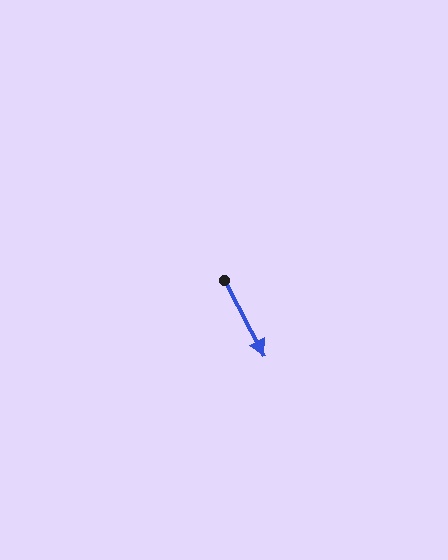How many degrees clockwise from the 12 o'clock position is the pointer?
Approximately 152 degrees.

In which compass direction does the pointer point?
Southeast.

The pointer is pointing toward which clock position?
Roughly 5 o'clock.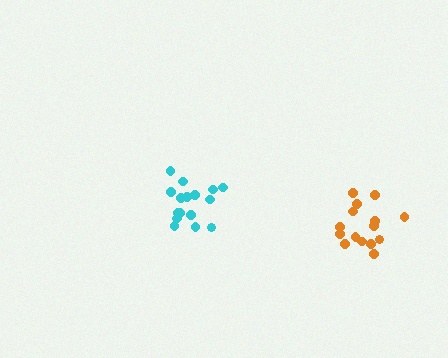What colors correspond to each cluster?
The clusters are colored: orange, cyan.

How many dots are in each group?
Group 1: 15 dots, Group 2: 16 dots (31 total).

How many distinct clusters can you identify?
There are 2 distinct clusters.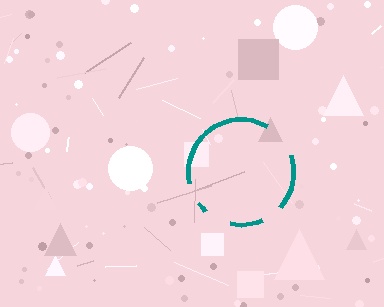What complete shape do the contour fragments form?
The contour fragments form a circle.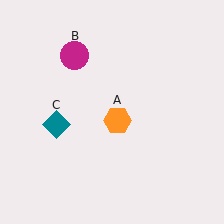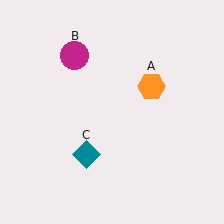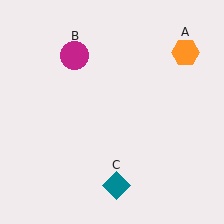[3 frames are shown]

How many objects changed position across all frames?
2 objects changed position: orange hexagon (object A), teal diamond (object C).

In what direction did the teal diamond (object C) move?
The teal diamond (object C) moved down and to the right.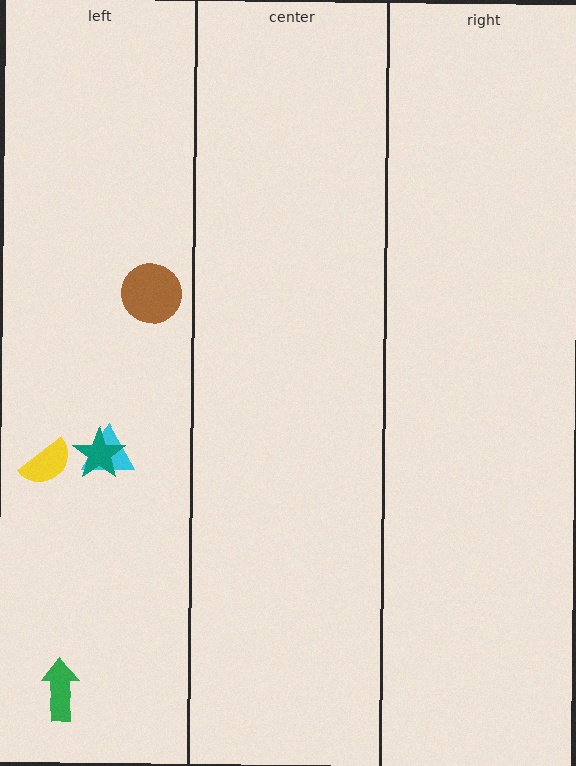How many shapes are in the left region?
5.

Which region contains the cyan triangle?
The left region.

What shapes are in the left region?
The brown circle, the yellow semicircle, the green arrow, the cyan triangle, the teal star.